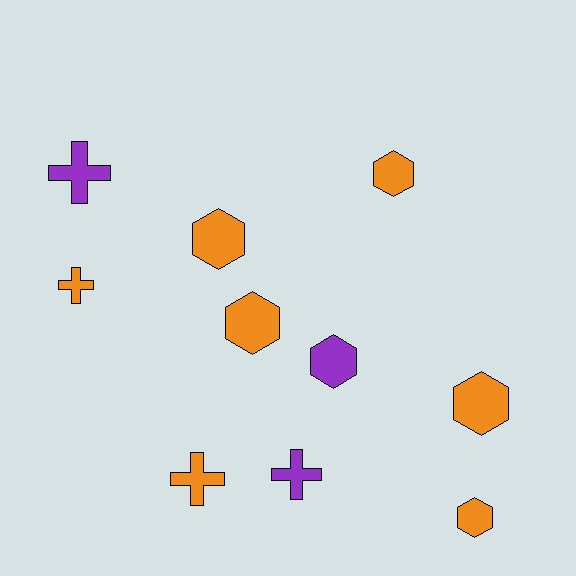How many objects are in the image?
There are 10 objects.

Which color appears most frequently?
Orange, with 7 objects.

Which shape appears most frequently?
Hexagon, with 6 objects.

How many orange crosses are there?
There are 2 orange crosses.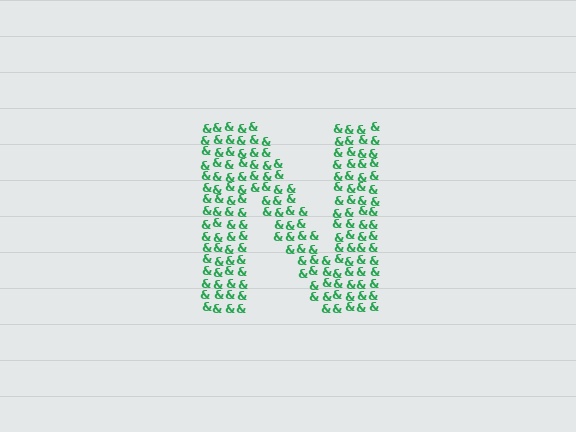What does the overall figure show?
The overall figure shows the letter N.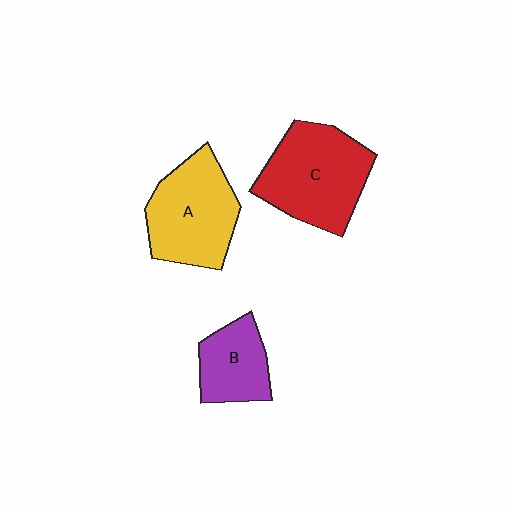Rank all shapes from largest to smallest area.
From largest to smallest: C (red), A (yellow), B (purple).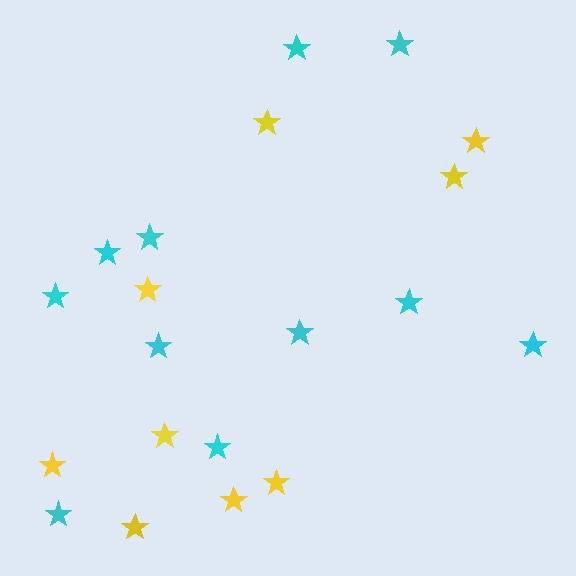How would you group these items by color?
There are 2 groups: one group of cyan stars (11) and one group of yellow stars (9).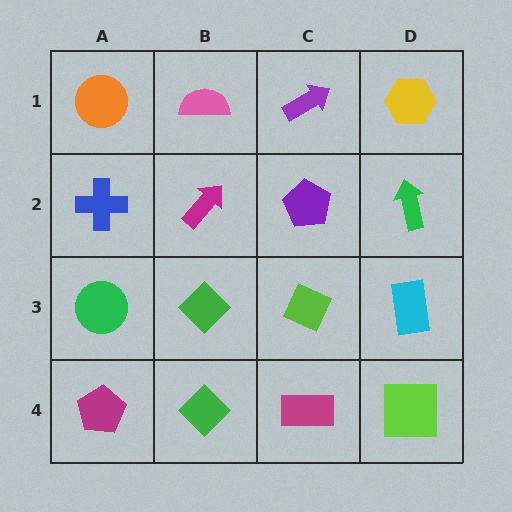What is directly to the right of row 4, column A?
A green diamond.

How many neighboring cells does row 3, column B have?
4.